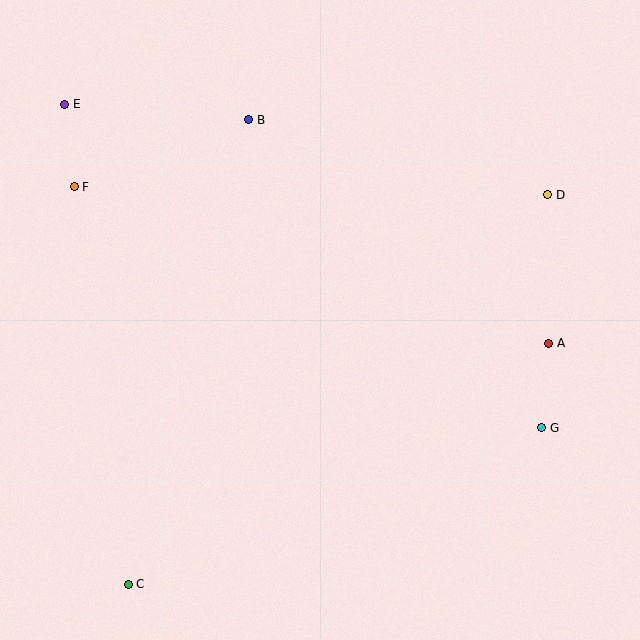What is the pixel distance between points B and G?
The distance between B and G is 425 pixels.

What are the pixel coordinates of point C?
Point C is at (128, 584).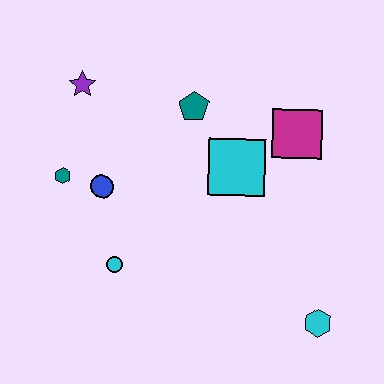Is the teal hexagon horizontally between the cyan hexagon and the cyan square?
No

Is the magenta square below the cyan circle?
No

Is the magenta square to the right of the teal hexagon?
Yes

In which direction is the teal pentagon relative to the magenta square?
The teal pentagon is to the left of the magenta square.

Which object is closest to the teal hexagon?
The blue circle is closest to the teal hexagon.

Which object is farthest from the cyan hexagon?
The purple star is farthest from the cyan hexagon.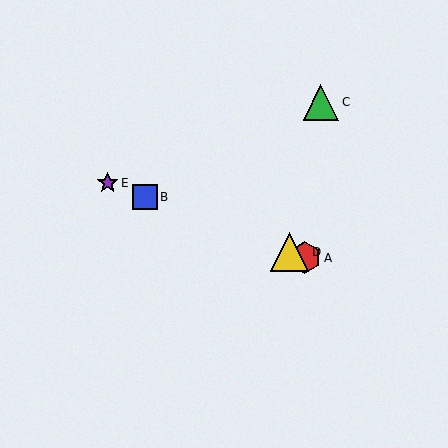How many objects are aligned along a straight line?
4 objects (A, B, D, E) are aligned along a straight line.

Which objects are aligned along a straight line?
Objects A, B, D, E are aligned along a straight line.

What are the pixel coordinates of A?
Object A is at (305, 258).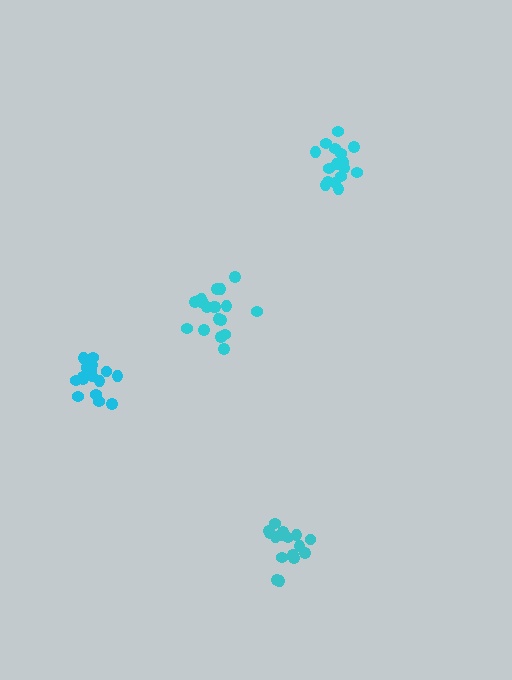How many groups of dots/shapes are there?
There are 4 groups.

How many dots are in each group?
Group 1: 16 dots, Group 2: 19 dots, Group 3: 16 dots, Group 4: 16 dots (67 total).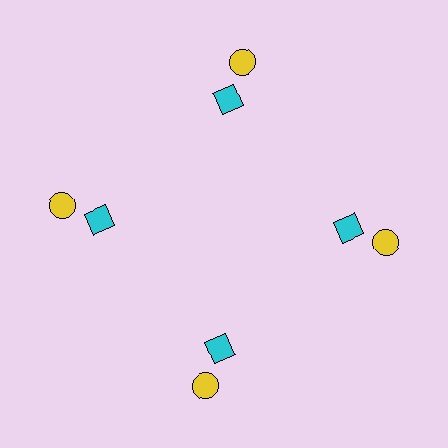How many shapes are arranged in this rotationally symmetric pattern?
There are 8 shapes, arranged in 4 groups of 2.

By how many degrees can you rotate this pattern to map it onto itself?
The pattern maps onto itself every 90 degrees of rotation.